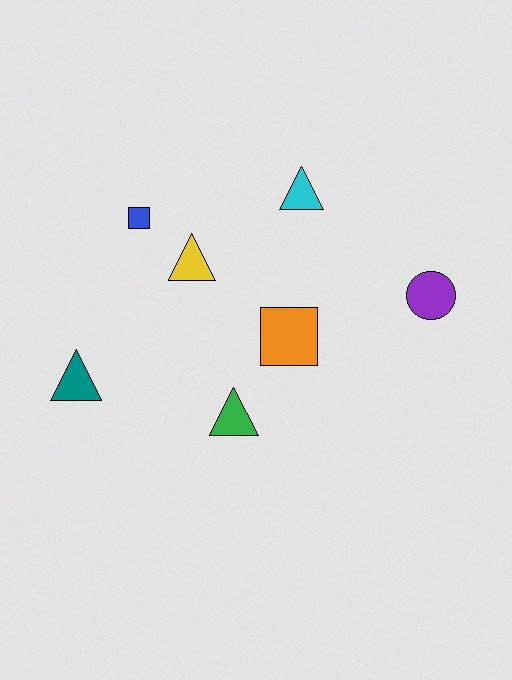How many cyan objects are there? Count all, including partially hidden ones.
There is 1 cyan object.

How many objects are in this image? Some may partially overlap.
There are 7 objects.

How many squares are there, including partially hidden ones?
There are 2 squares.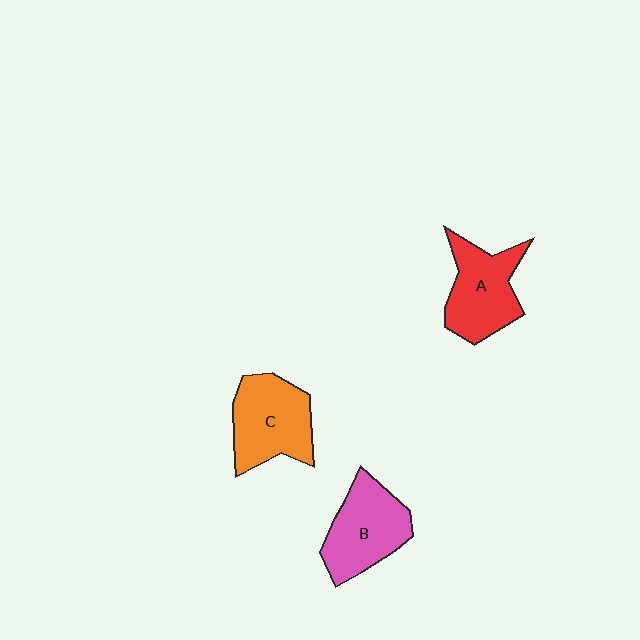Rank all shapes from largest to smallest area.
From largest to smallest: C (orange), B (pink), A (red).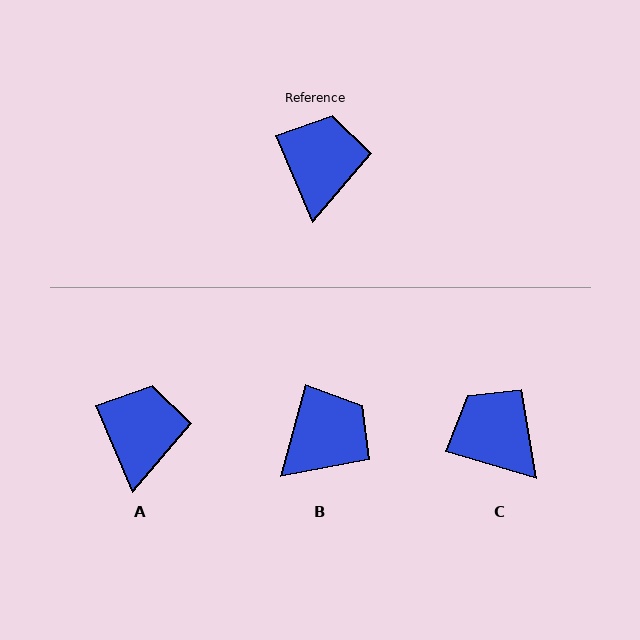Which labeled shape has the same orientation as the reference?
A.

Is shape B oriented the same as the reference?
No, it is off by about 39 degrees.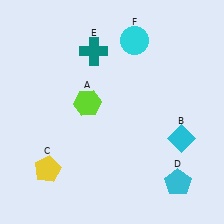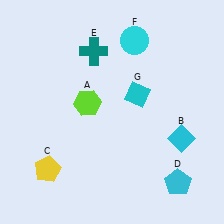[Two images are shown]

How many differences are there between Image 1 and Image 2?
There is 1 difference between the two images.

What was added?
A cyan diamond (G) was added in Image 2.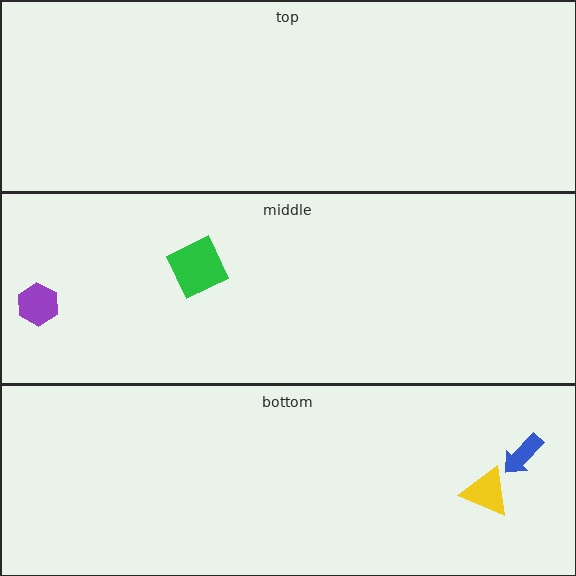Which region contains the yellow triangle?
The bottom region.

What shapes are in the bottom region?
The yellow triangle, the blue arrow.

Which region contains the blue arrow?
The bottom region.